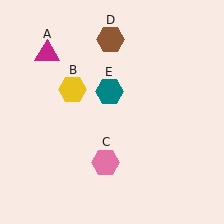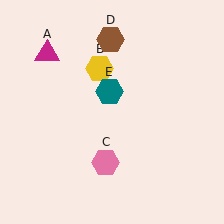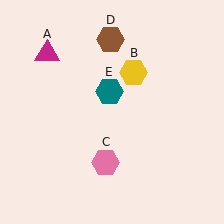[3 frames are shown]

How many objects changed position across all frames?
1 object changed position: yellow hexagon (object B).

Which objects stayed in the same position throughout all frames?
Magenta triangle (object A) and pink hexagon (object C) and brown hexagon (object D) and teal hexagon (object E) remained stationary.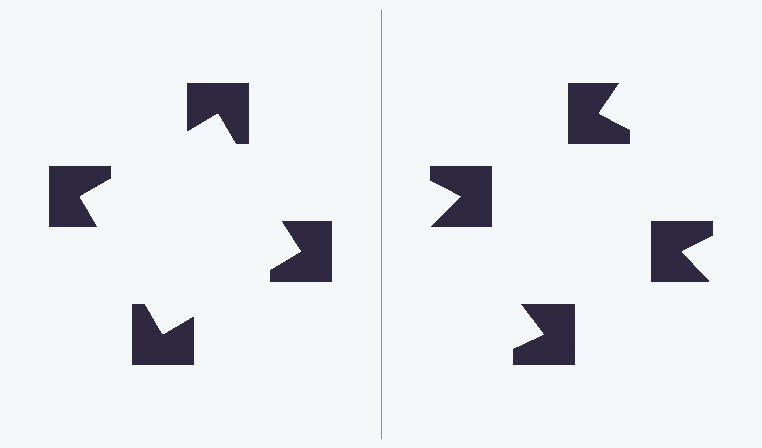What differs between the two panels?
The notched squares are positioned identically on both sides; only the wedge orientations differ. On the left they align to a square; on the right they are misaligned.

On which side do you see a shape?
An illusory square appears on the left side. On the right side the wedge cuts are rotated, so no coherent shape forms.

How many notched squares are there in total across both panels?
8 — 4 on each side.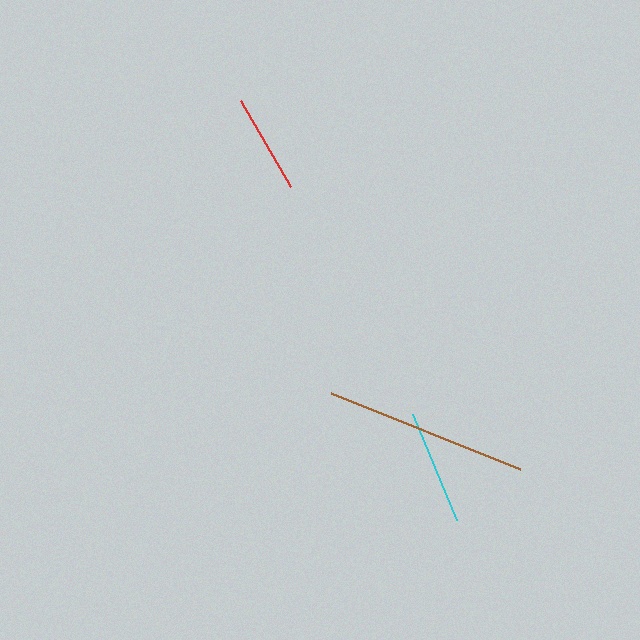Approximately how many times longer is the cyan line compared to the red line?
The cyan line is approximately 1.2 times the length of the red line.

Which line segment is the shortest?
The red line is the shortest at approximately 99 pixels.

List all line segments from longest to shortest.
From longest to shortest: brown, cyan, red.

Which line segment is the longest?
The brown line is the longest at approximately 204 pixels.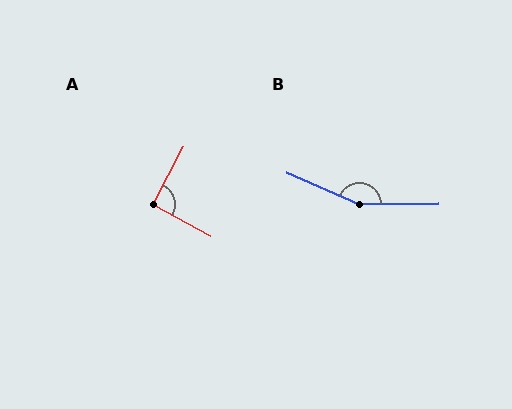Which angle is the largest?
B, at approximately 155 degrees.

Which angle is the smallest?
A, at approximately 90 degrees.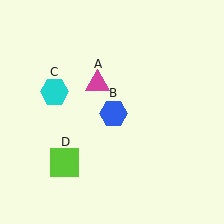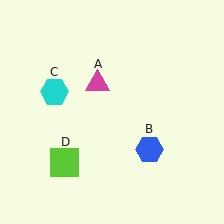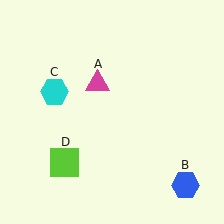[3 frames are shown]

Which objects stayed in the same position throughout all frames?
Magenta triangle (object A) and cyan hexagon (object C) and lime square (object D) remained stationary.